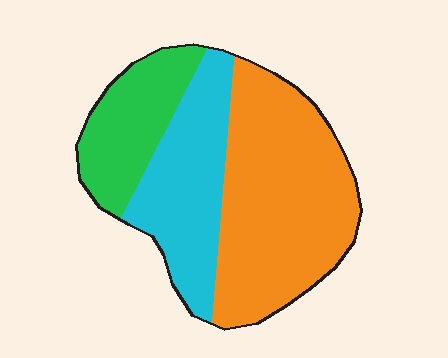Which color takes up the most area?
Orange, at roughly 50%.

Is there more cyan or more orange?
Orange.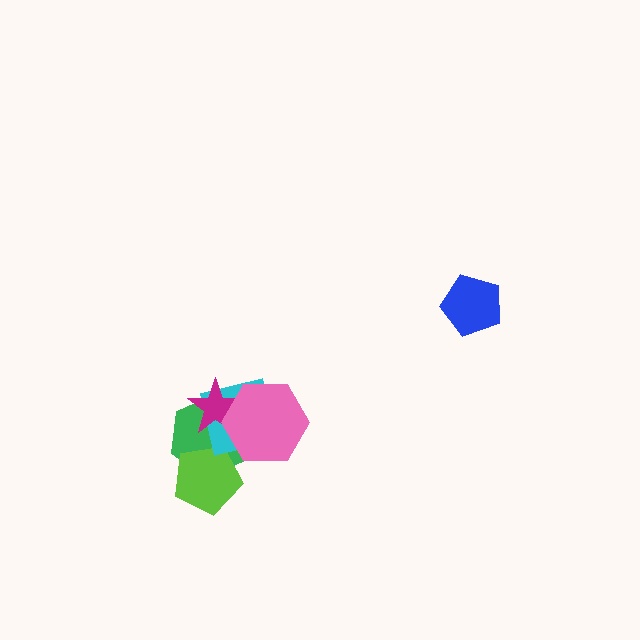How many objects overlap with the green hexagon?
4 objects overlap with the green hexagon.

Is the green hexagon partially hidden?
Yes, it is partially covered by another shape.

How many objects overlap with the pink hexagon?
3 objects overlap with the pink hexagon.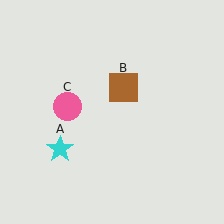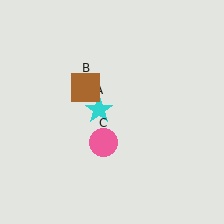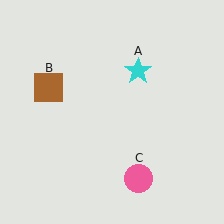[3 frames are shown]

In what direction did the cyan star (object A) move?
The cyan star (object A) moved up and to the right.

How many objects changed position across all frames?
3 objects changed position: cyan star (object A), brown square (object B), pink circle (object C).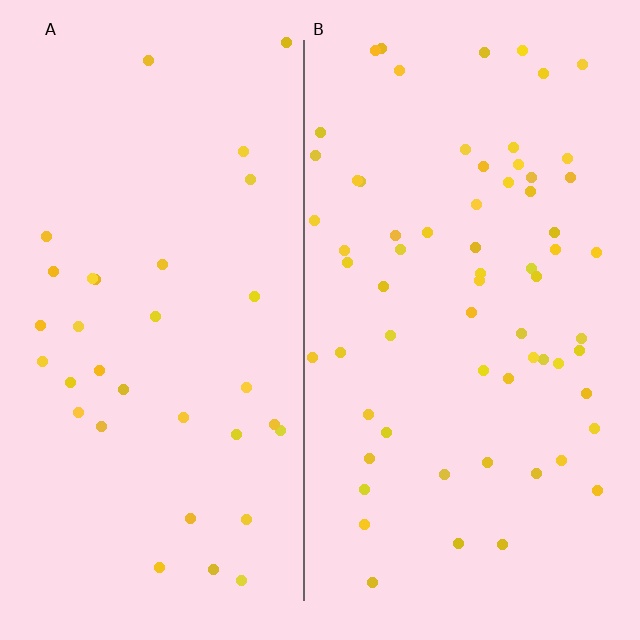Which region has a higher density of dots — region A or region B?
B (the right).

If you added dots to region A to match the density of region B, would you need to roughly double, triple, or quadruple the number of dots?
Approximately double.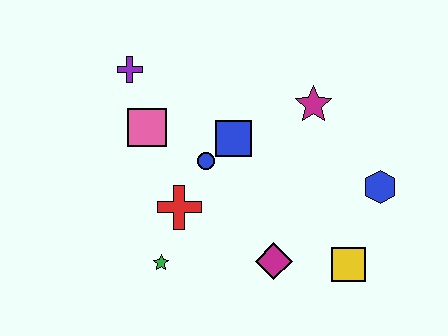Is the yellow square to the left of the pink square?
No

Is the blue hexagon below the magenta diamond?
No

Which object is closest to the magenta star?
The blue square is closest to the magenta star.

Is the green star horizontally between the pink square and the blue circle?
Yes